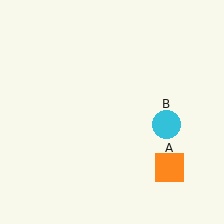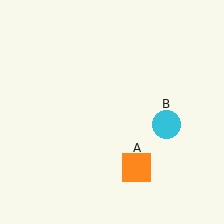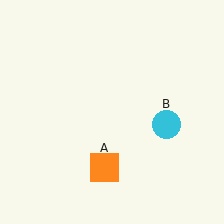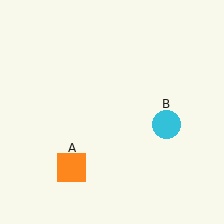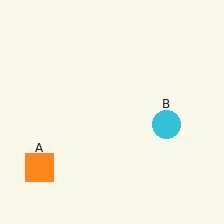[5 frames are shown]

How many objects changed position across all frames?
1 object changed position: orange square (object A).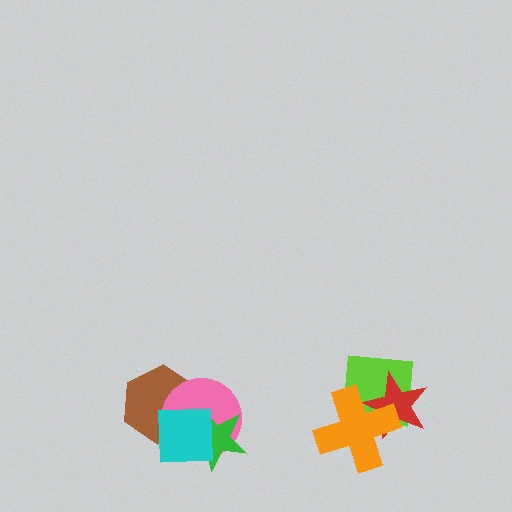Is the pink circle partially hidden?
Yes, it is partially covered by another shape.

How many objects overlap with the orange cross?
2 objects overlap with the orange cross.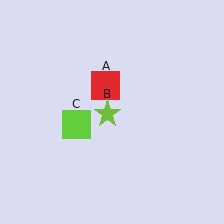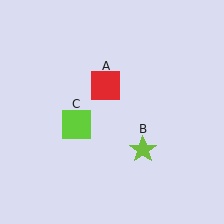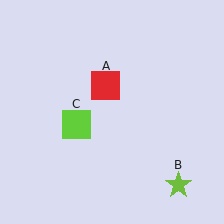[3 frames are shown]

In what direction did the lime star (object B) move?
The lime star (object B) moved down and to the right.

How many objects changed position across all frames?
1 object changed position: lime star (object B).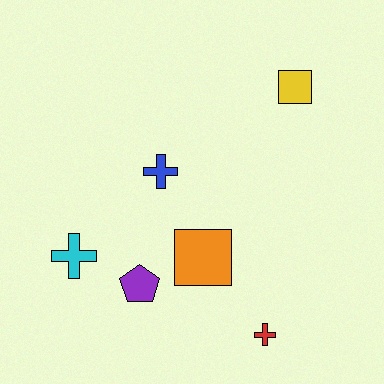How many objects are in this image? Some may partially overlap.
There are 6 objects.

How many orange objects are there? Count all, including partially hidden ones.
There is 1 orange object.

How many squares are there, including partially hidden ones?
There are 2 squares.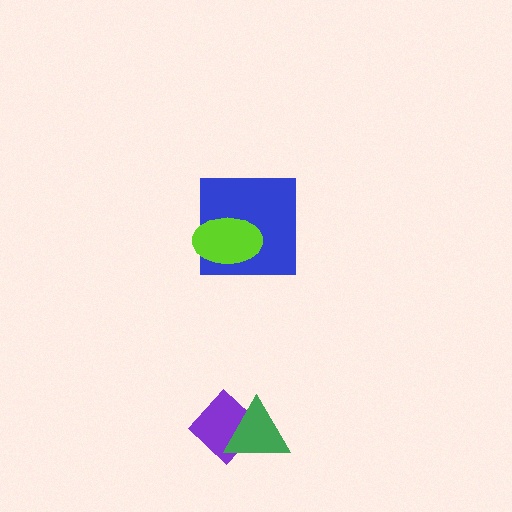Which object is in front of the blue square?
The lime ellipse is in front of the blue square.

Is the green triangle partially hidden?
No, no other shape covers it.